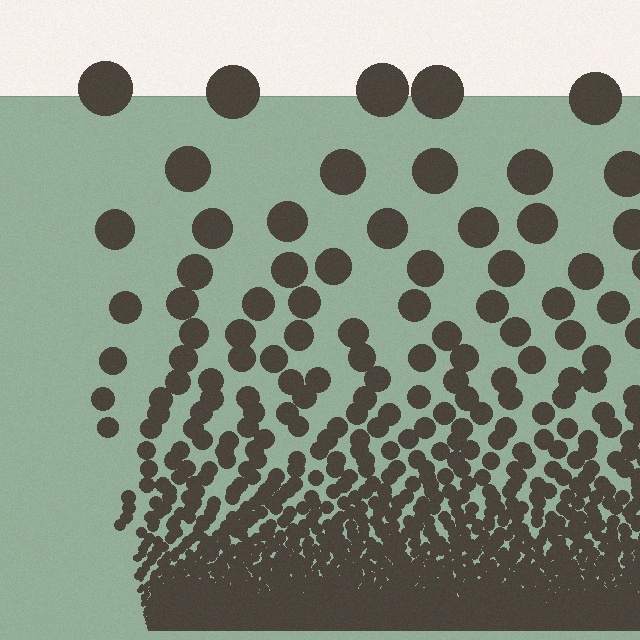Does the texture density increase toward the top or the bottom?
Density increases toward the bottom.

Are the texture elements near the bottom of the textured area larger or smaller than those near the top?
Smaller. The gradient is inverted — elements near the bottom are smaller and denser.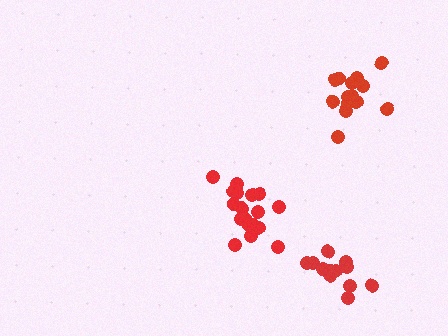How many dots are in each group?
Group 1: 14 dots, Group 2: 18 dots, Group 3: 13 dots (45 total).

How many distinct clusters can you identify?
There are 3 distinct clusters.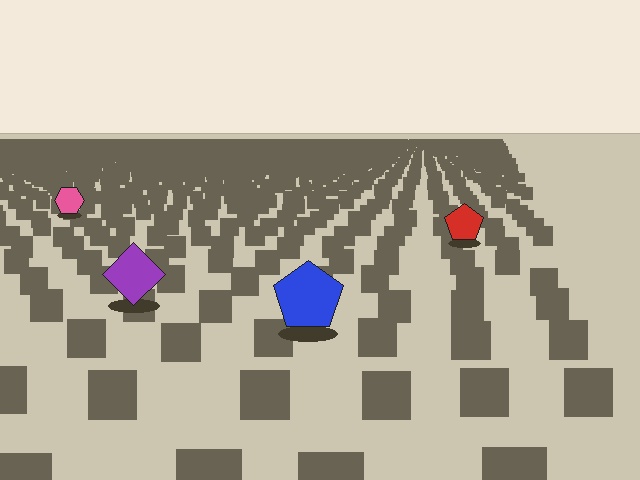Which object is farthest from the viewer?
The pink hexagon is farthest from the viewer. It appears smaller and the ground texture around it is denser.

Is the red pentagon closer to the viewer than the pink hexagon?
Yes. The red pentagon is closer — you can tell from the texture gradient: the ground texture is coarser near it.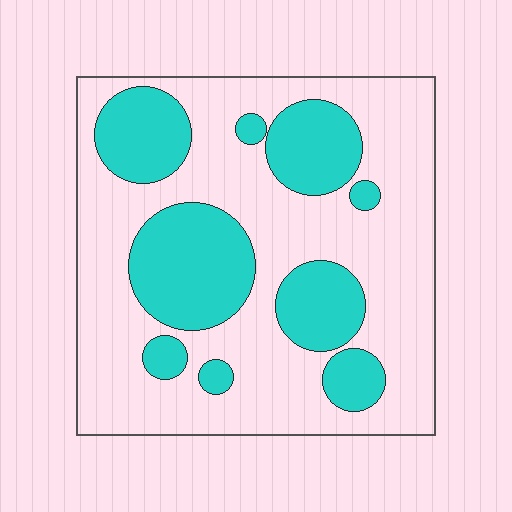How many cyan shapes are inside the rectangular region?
9.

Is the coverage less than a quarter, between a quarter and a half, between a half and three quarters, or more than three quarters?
Between a quarter and a half.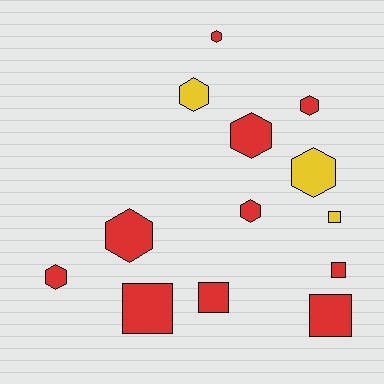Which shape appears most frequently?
Hexagon, with 8 objects.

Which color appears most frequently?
Red, with 10 objects.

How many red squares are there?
There are 4 red squares.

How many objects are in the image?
There are 13 objects.